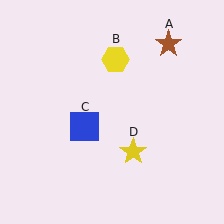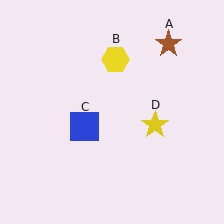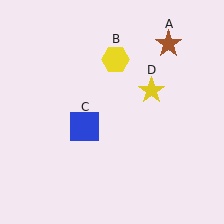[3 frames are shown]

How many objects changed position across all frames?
1 object changed position: yellow star (object D).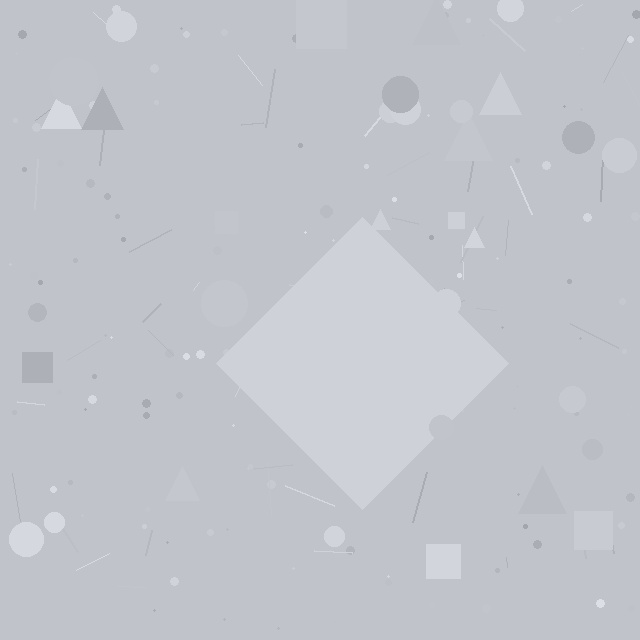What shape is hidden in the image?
A diamond is hidden in the image.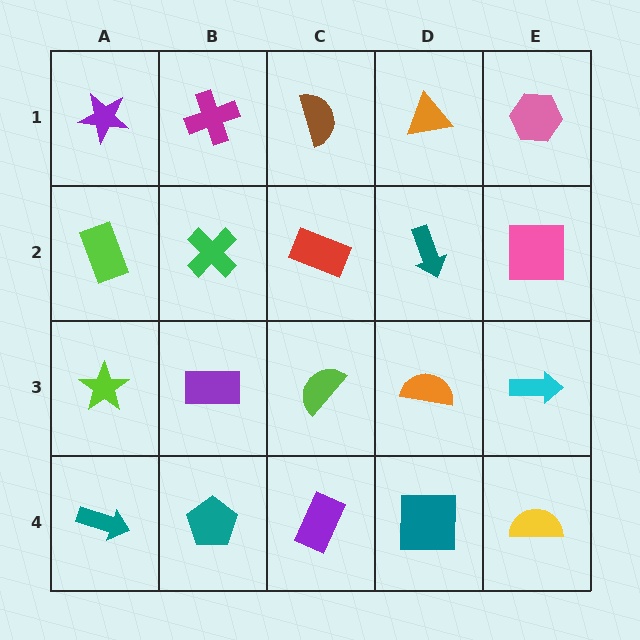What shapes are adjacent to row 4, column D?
An orange semicircle (row 3, column D), a purple rectangle (row 4, column C), a yellow semicircle (row 4, column E).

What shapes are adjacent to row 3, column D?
A teal arrow (row 2, column D), a teal square (row 4, column D), a lime semicircle (row 3, column C), a cyan arrow (row 3, column E).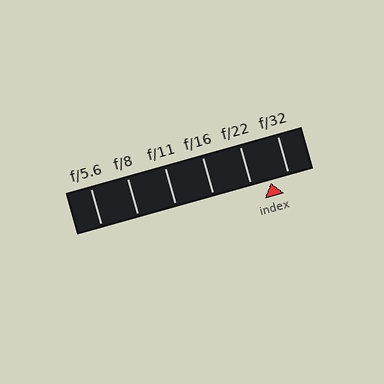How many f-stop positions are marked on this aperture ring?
There are 6 f-stop positions marked.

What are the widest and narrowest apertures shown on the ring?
The widest aperture shown is f/5.6 and the narrowest is f/32.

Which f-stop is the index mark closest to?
The index mark is closest to f/32.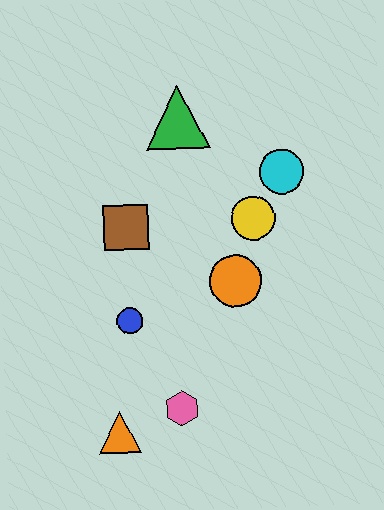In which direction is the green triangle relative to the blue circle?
The green triangle is above the blue circle.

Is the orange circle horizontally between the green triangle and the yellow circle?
Yes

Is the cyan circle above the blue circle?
Yes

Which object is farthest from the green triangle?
The orange triangle is farthest from the green triangle.